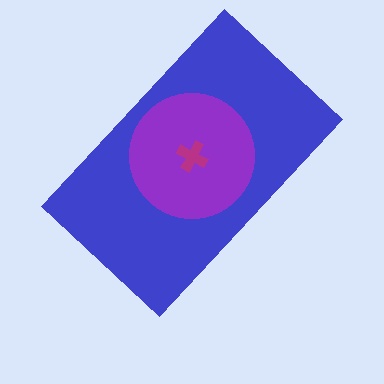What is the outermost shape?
The blue rectangle.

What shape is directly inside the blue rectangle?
The purple circle.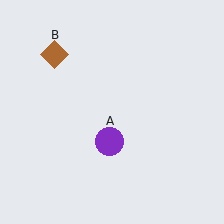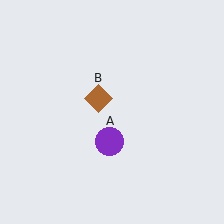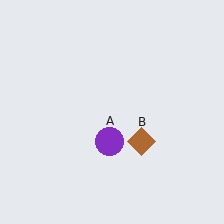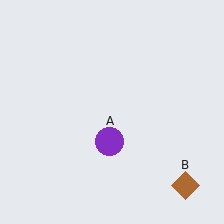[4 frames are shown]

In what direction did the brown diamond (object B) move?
The brown diamond (object B) moved down and to the right.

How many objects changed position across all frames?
1 object changed position: brown diamond (object B).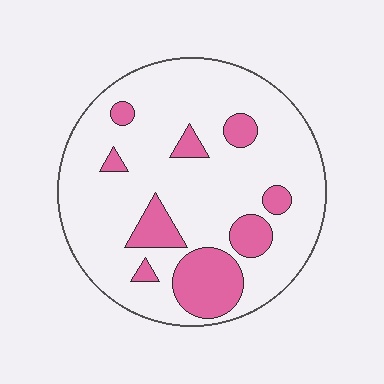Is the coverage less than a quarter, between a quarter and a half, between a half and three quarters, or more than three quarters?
Less than a quarter.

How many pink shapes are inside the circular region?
9.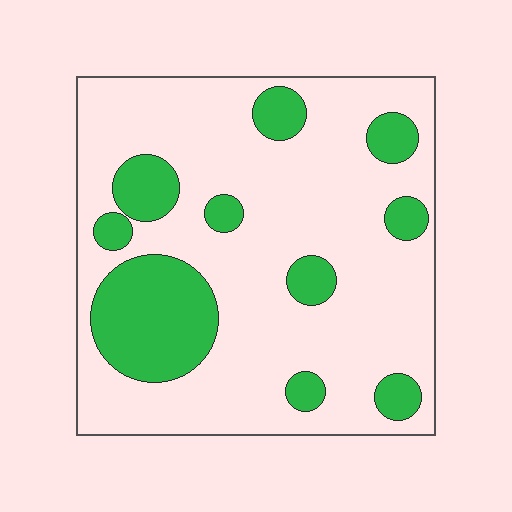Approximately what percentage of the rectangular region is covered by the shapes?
Approximately 25%.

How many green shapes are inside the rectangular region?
10.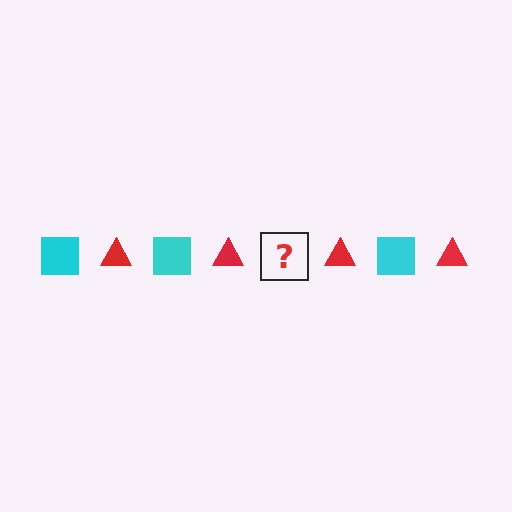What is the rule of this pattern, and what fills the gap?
The rule is that the pattern alternates between cyan square and red triangle. The gap should be filled with a cyan square.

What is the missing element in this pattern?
The missing element is a cyan square.